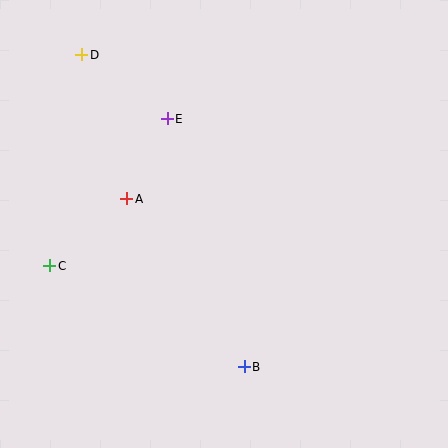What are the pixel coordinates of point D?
Point D is at (82, 55).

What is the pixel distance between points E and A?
The distance between E and A is 89 pixels.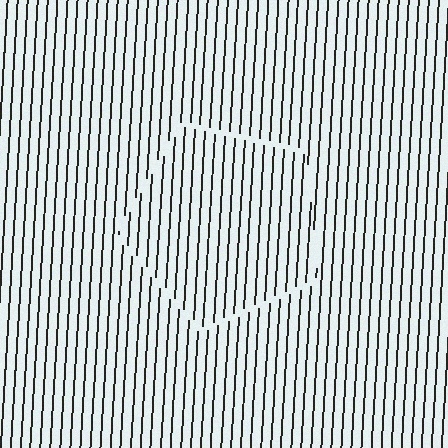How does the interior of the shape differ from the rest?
The interior of the shape contains the same grating, shifted by half a period — the contour is defined by the phase discontinuity where line-ends from the inner and outer gratings abut.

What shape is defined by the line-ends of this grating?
An illusory pentagon. The interior of the shape contains the same grating, shifted by half a period — the contour is defined by the phase discontinuity where line-ends from the inner and outer gratings abut.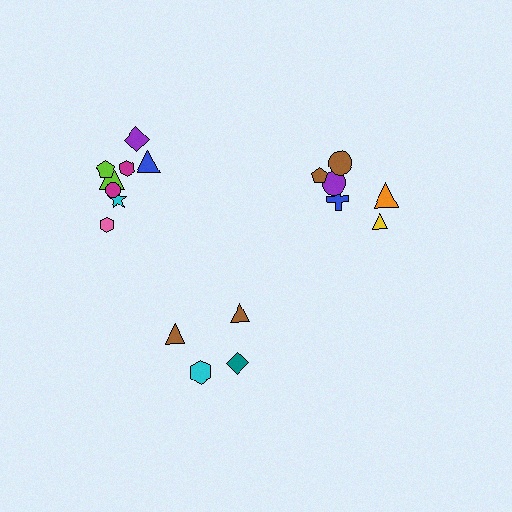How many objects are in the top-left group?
There are 8 objects.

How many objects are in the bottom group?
There are 4 objects.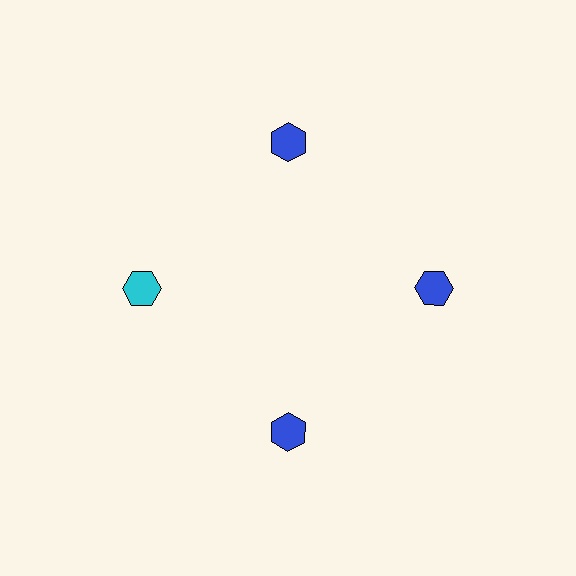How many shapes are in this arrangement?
There are 4 shapes arranged in a ring pattern.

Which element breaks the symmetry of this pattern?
The cyan hexagon at roughly the 9 o'clock position breaks the symmetry. All other shapes are blue hexagons.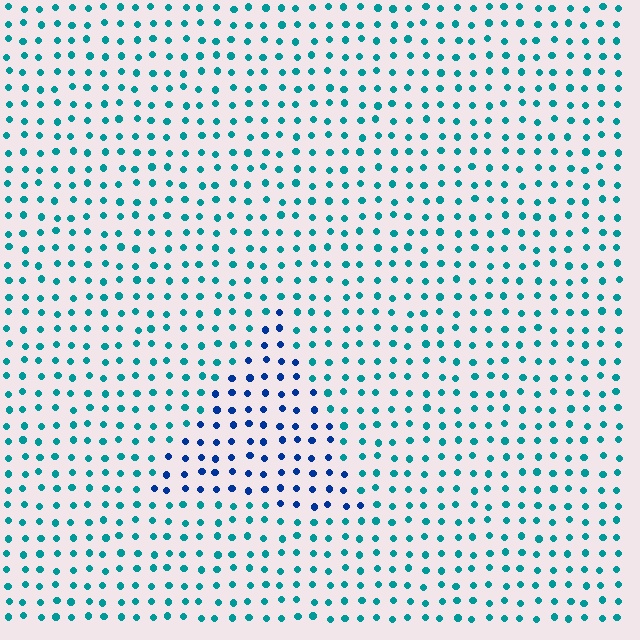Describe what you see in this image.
The image is filled with small teal elements in a uniform arrangement. A triangle-shaped region is visible where the elements are tinted to a slightly different hue, forming a subtle color boundary.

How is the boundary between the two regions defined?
The boundary is defined purely by a slight shift in hue (about 40 degrees). Spacing, size, and orientation are identical on both sides.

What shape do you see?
I see a triangle.